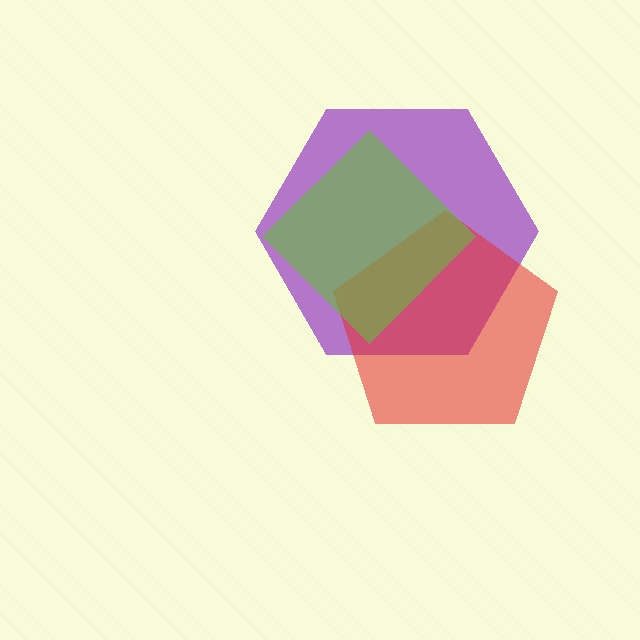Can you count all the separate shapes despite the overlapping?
Yes, there are 3 separate shapes.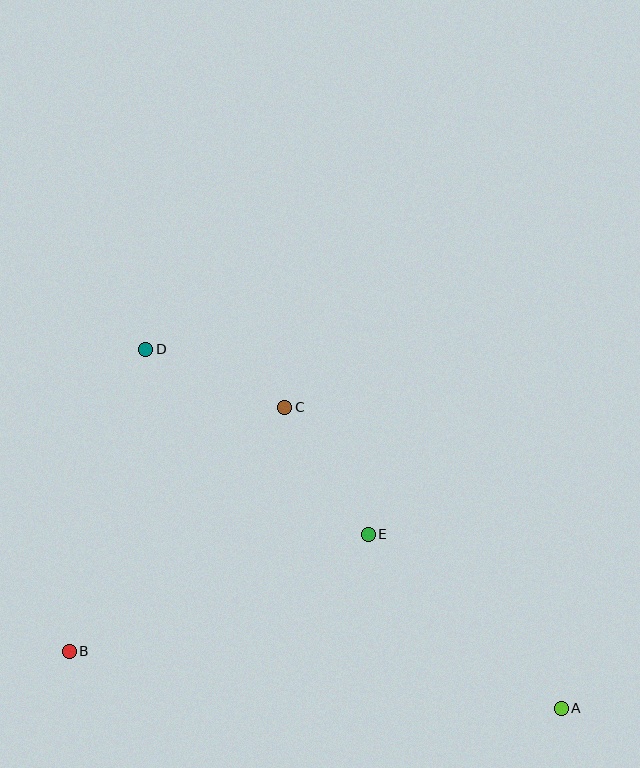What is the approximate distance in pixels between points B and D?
The distance between B and D is approximately 311 pixels.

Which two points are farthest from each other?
Points A and D are farthest from each other.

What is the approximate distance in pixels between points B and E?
The distance between B and E is approximately 321 pixels.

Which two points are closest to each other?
Points C and D are closest to each other.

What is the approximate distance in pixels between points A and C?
The distance between A and C is approximately 408 pixels.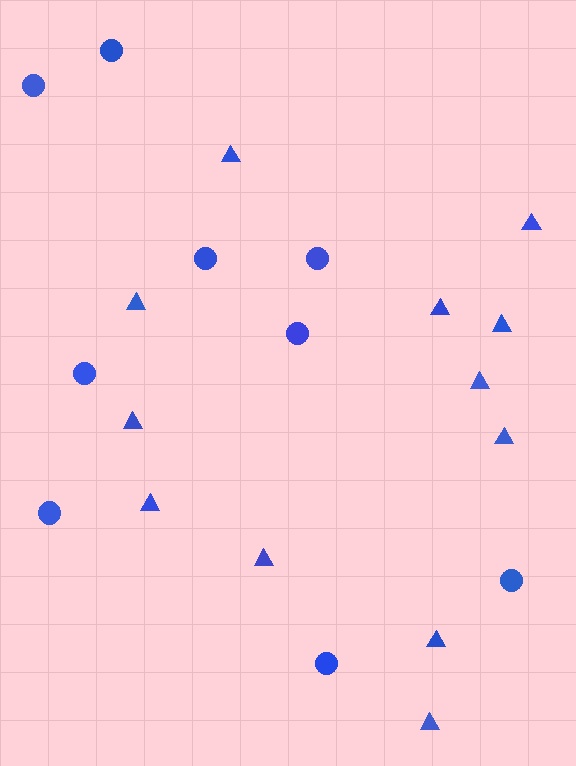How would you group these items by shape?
There are 2 groups: one group of circles (9) and one group of triangles (12).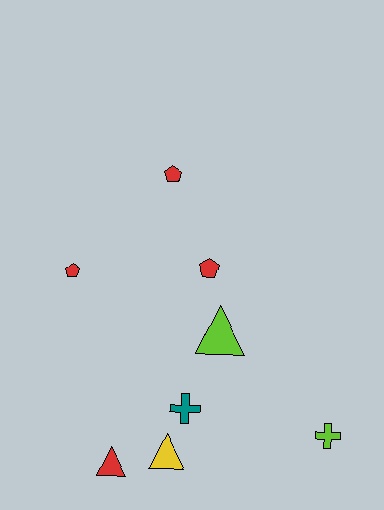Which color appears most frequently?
Red, with 4 objects.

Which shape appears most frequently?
Pentagon, with 3 objects.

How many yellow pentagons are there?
There are no yellow pentagons.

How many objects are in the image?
There are 8 objects.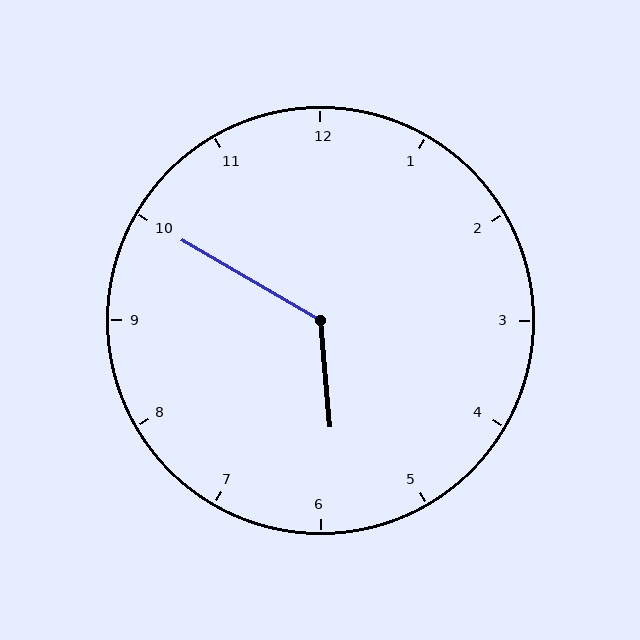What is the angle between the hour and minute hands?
Approximately 125 degrees.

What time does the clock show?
5:50.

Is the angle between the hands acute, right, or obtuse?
It is obtuse.